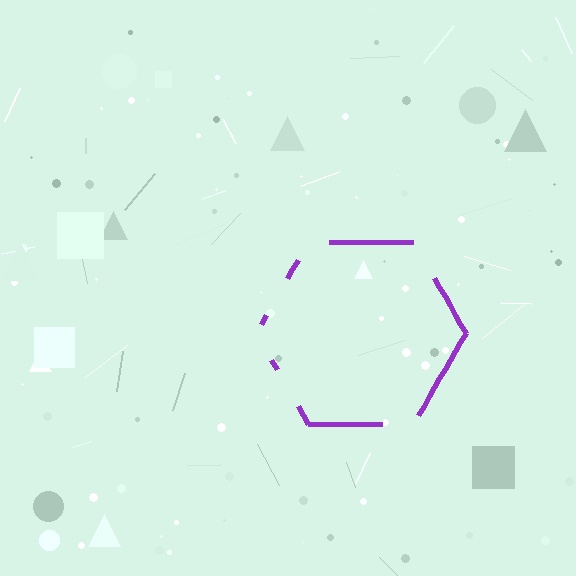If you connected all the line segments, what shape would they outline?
They would outline a hexagon.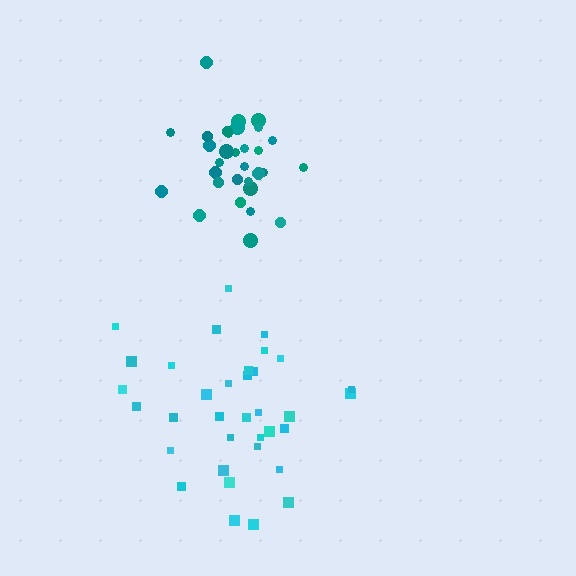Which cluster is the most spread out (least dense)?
Cyan.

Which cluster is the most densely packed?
Teal.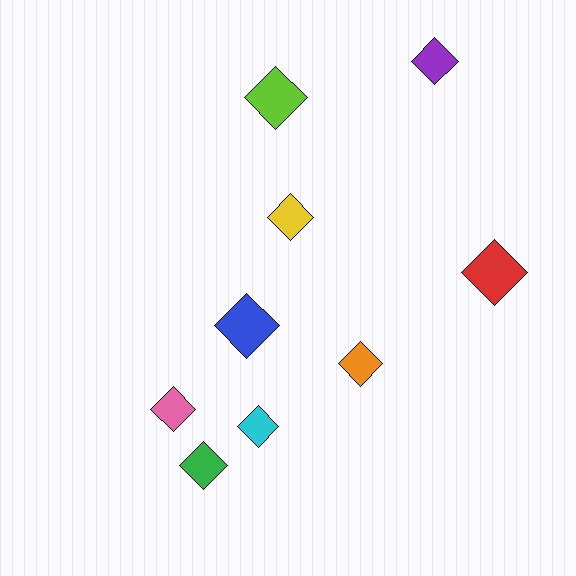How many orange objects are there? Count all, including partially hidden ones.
There is 1 orange object.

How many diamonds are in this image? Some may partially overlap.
There are 9 diamonds.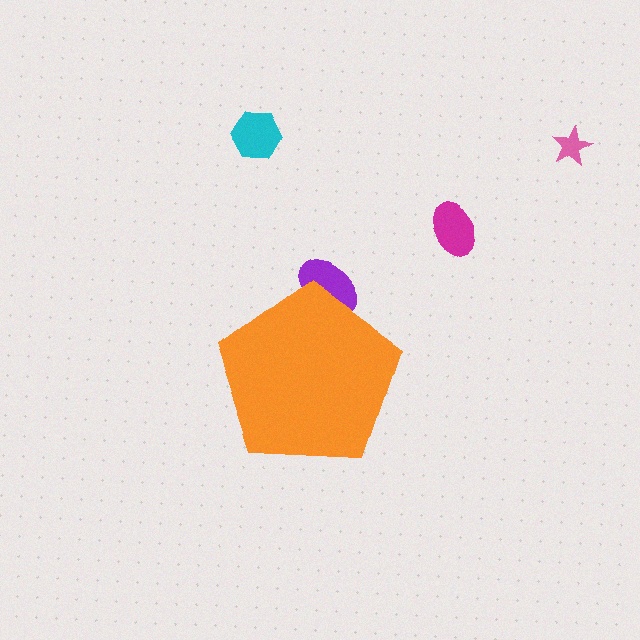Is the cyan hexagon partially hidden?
No, the cyan hexagon is fully visible.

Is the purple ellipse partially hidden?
Yes, the purple ellipse is partially hidden behind the orange pentagon.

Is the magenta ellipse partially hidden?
No, the magenta ellipse is fully visible.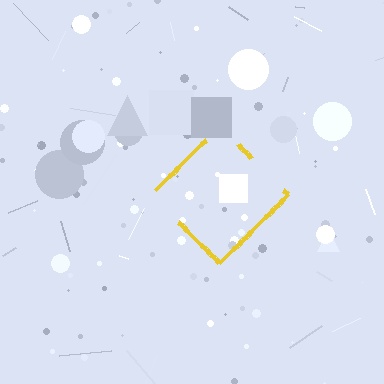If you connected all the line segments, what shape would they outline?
They would outline a diamond.